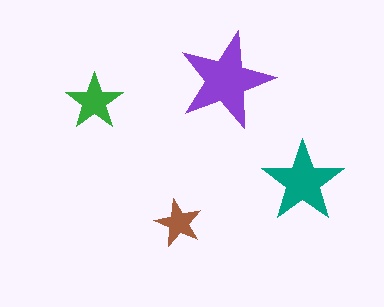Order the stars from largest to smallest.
the purple one, the teal one, the green one, the brown one.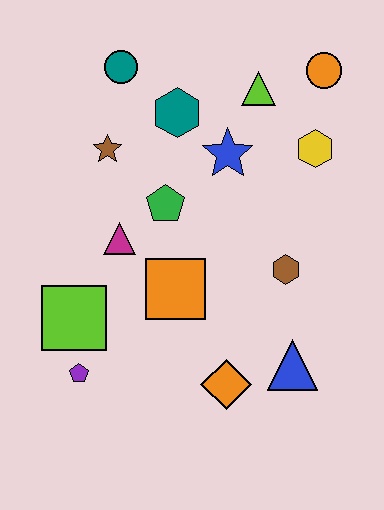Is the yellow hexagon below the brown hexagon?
No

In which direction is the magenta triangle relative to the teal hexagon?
The magenta triangle is below the teal hexagon.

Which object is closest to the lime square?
The purple pentagon is closest to the lime square.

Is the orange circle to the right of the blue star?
Yes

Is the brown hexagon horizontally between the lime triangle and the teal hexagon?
No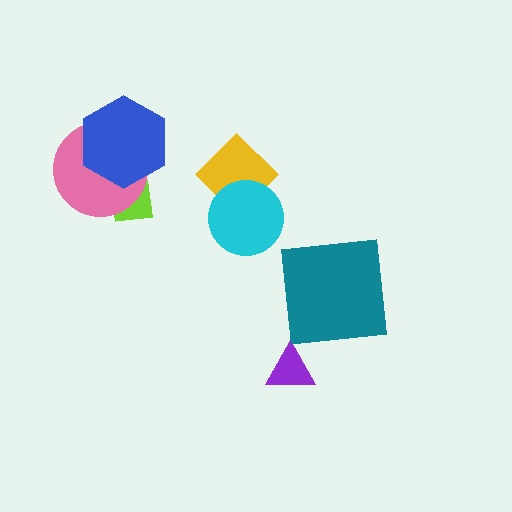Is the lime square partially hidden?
Yes, it is partially covered by another shape.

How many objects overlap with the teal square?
0 objects overlap with the teal square.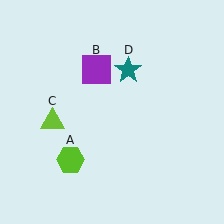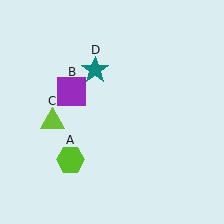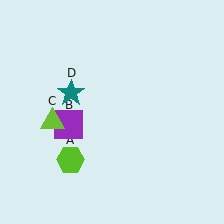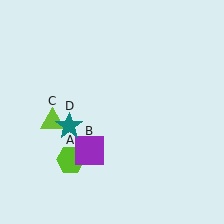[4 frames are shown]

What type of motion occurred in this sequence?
The purple square (object B), teal star (object D) rotated counterclockwise around the center of the scene.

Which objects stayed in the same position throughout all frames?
Lime hexagon (object A) and lime triangle (object C) remained stationary.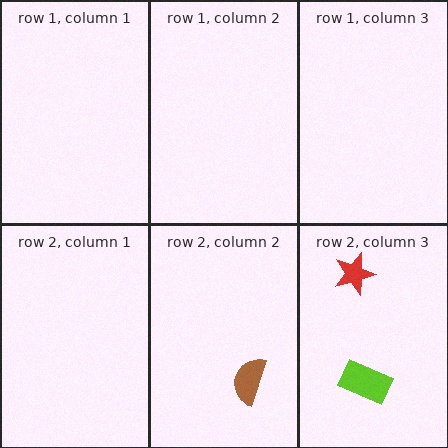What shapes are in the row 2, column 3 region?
The red star, the lime rectangle.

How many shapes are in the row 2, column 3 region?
2.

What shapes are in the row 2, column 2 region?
The brown semicircle.